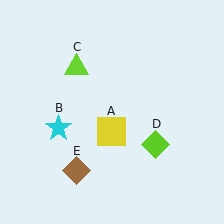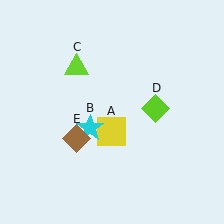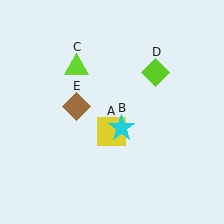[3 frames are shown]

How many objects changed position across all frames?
3 objects changed position: cyan star (object B), lime diamond (object D), brown diamond (object E).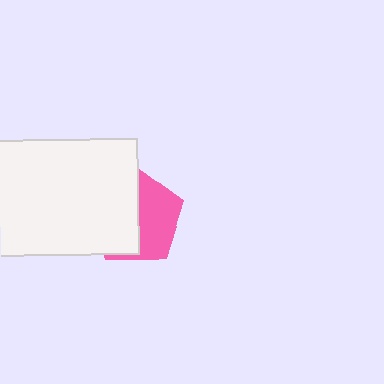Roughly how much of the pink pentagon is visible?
About half of it is visible (roughly 47%).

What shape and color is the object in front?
The object in front is a white rectangle.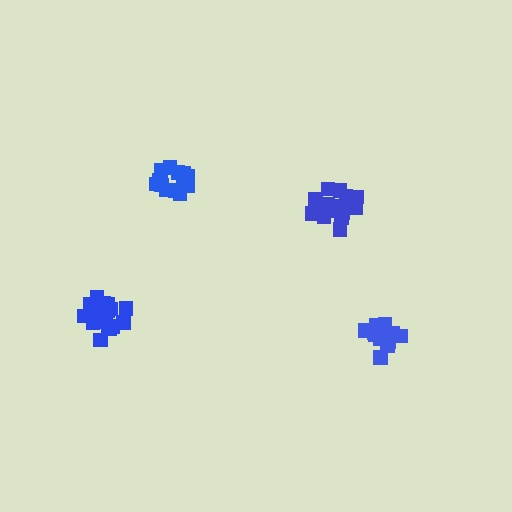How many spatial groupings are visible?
There are 4 spatial groupings.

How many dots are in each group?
Group 1: 14 dots, Group 2: 14 dots, Group 3: 18 dots, Group 4: 17 dots (63 total).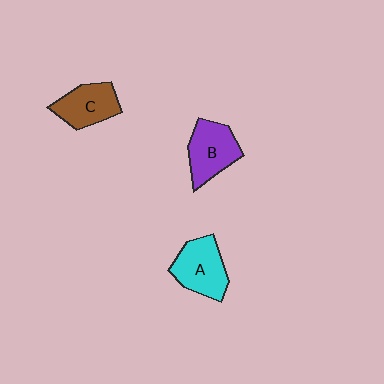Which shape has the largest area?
Shape A (cyan).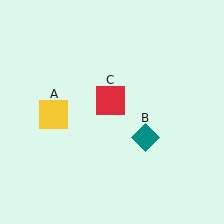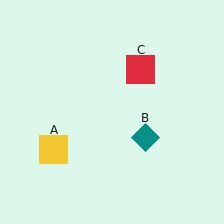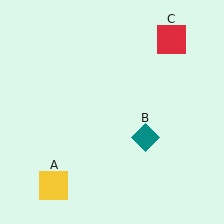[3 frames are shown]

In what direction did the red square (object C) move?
The red square (object C) moved up and to the right.